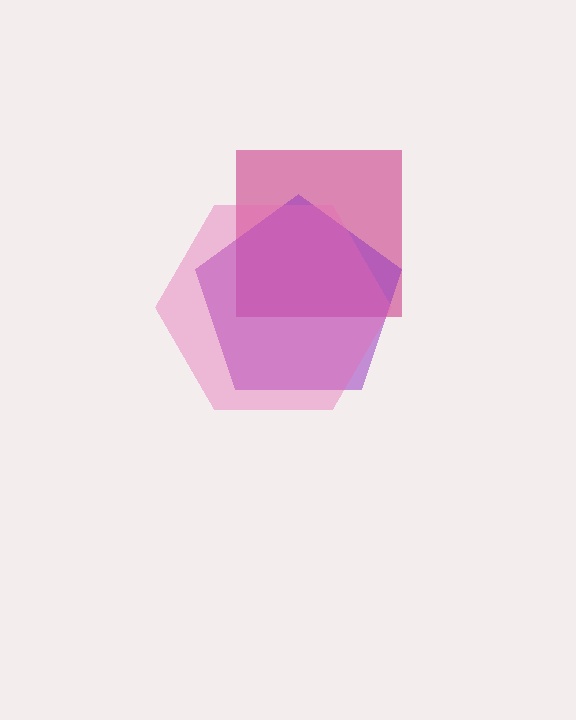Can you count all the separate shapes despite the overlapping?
Yes, there are 3 separate shapes.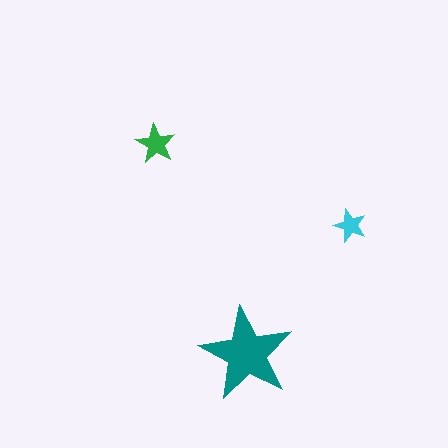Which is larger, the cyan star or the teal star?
The teal one.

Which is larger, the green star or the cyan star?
The green one.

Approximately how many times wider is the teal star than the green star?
About 2.5 times wider.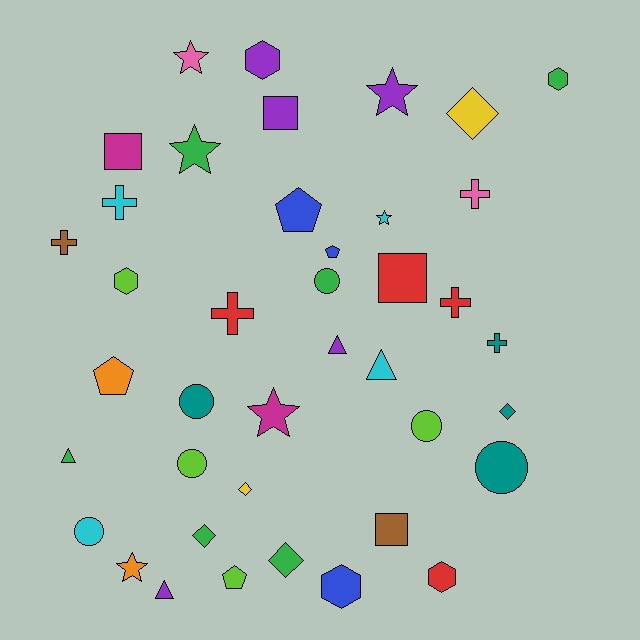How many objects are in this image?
There are 40 objects.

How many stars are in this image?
There are 6 stars.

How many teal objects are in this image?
There are 4 teal objects.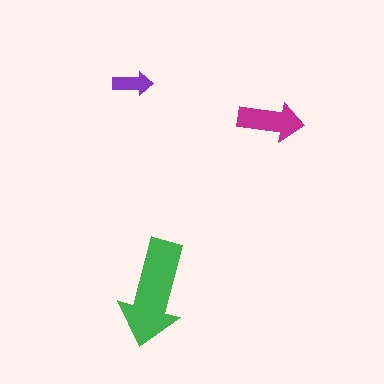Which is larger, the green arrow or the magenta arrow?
The green one.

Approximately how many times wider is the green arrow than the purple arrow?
About 2.5 times wider.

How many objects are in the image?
There are 3 objects in the image.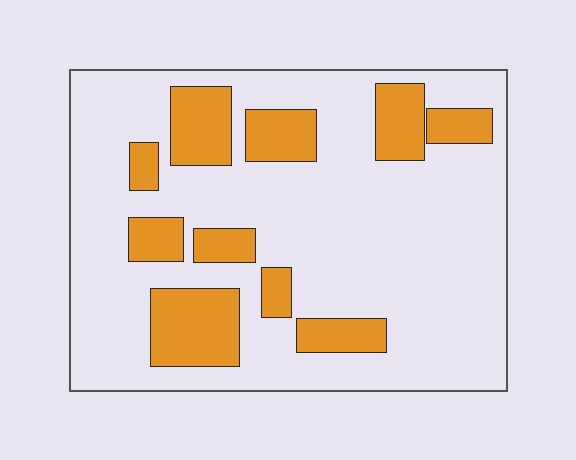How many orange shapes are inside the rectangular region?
10.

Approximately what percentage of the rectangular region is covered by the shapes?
Approximately 25%.